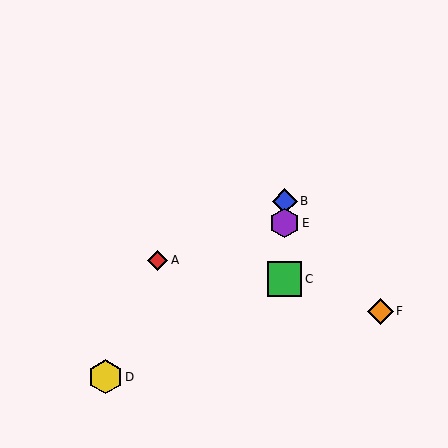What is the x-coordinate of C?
Object C is at x≈285.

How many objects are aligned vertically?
3 objects (B, C, E) are aligned vertically.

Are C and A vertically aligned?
No, C is at x≈285 and A is at x≈158.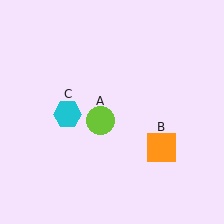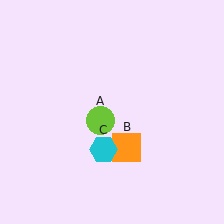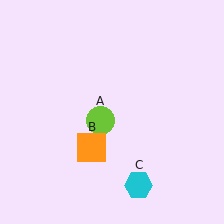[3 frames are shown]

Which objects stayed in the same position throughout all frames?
Lime circle (object A) remained stationary.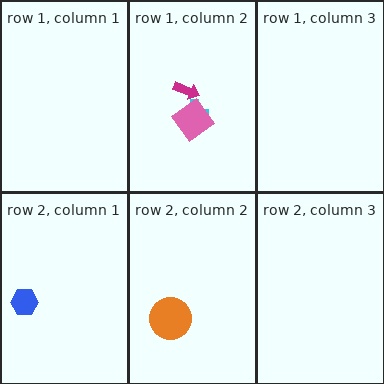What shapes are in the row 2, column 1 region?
The blue hexagon.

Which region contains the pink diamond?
The row 1, column 2 region.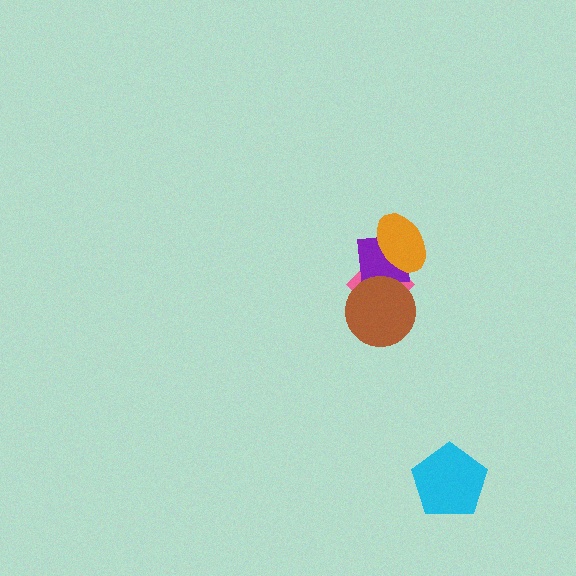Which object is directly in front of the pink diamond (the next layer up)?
The purple square is directly in front of the pink diamond.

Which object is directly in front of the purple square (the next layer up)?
The orange ellipse is directly in front of the purple square.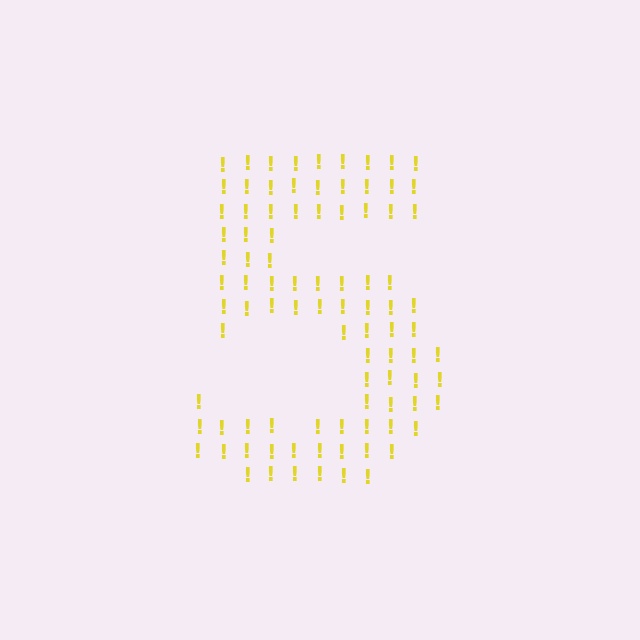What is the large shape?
The large shape is the digit 5.